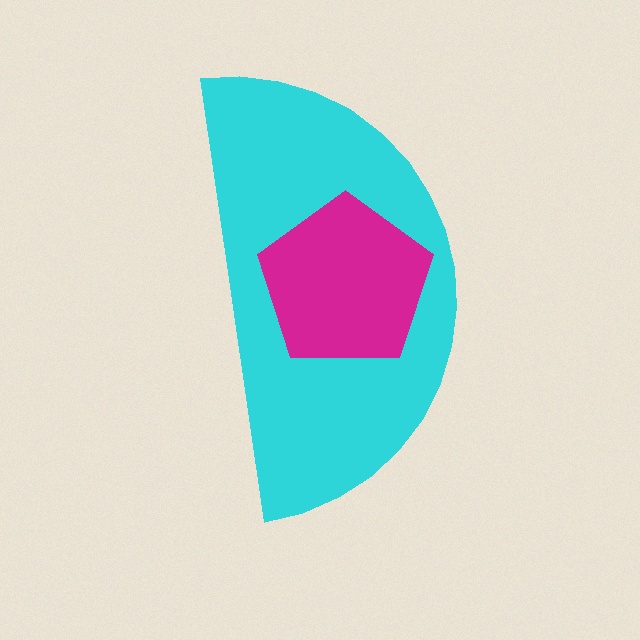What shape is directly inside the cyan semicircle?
The magenta pentagon.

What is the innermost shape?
The magenta pentagon.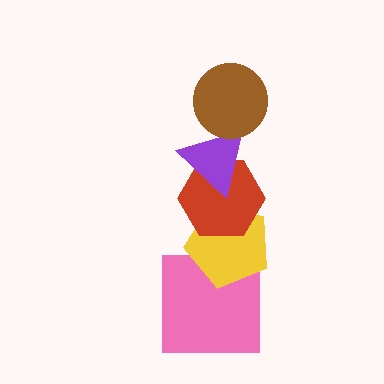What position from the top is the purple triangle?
The purple triangle is 2nd from the top.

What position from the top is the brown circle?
The brown circle is 1st from the top.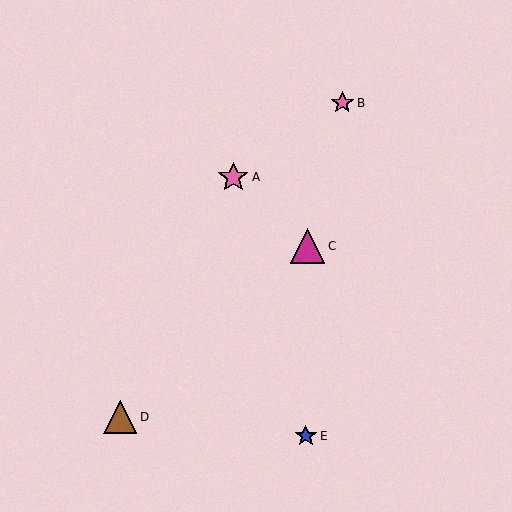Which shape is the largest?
The magenta triangle (labeled C) is the largest.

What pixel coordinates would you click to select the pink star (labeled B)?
Click at (342, 103) to select the pink star B.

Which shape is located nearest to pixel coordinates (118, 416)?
The brown triangle (labeled D) at (120, 417) is nearest to that location.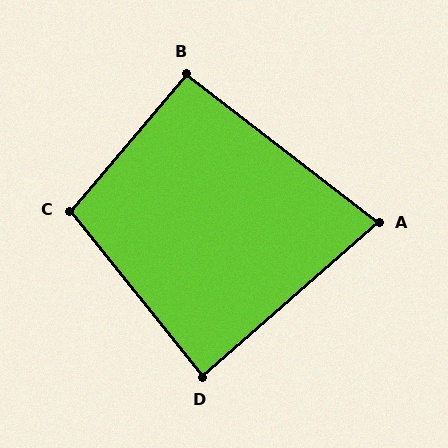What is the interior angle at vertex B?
Approximately 92 degrees (approximately right).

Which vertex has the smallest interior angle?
A, at approximately 79 degrees.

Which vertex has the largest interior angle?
C, at approximately 101 degrees.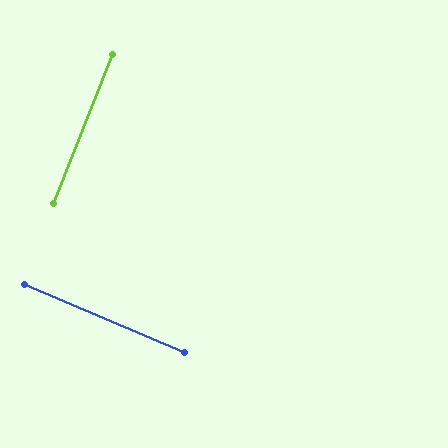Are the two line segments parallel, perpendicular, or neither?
Perpendicular — they meet at approximately 89°.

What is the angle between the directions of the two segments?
Approximately 89 degrees.